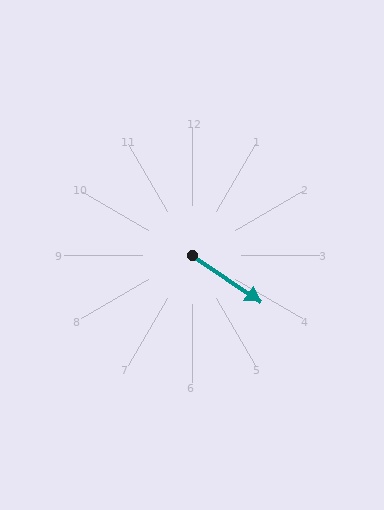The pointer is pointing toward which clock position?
Roughly 4 o'clock.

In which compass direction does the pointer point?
Southeast.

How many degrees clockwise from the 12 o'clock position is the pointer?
Approximately 124 degrees.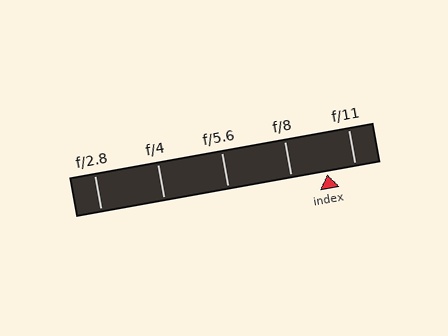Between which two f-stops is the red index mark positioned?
The index mark is between f/8 and f/11.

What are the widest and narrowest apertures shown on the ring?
The widest aperture shown is f/2.8 and the narrowest is f/11.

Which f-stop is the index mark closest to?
The index mark is closest to f/11.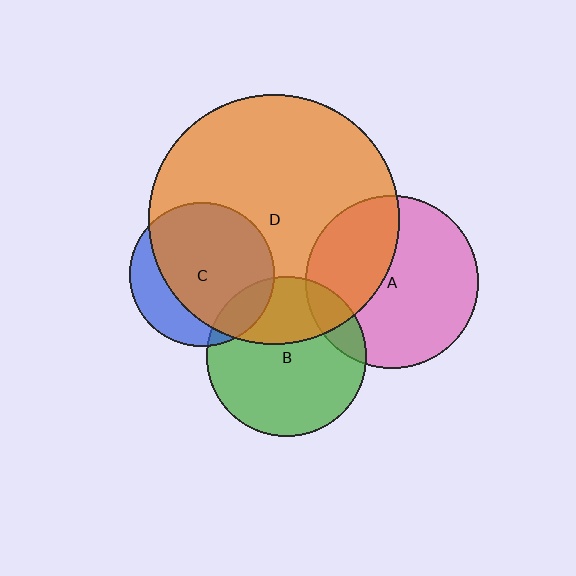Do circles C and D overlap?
Yes.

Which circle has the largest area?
Circle D (orange).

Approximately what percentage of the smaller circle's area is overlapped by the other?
Approximately 75%.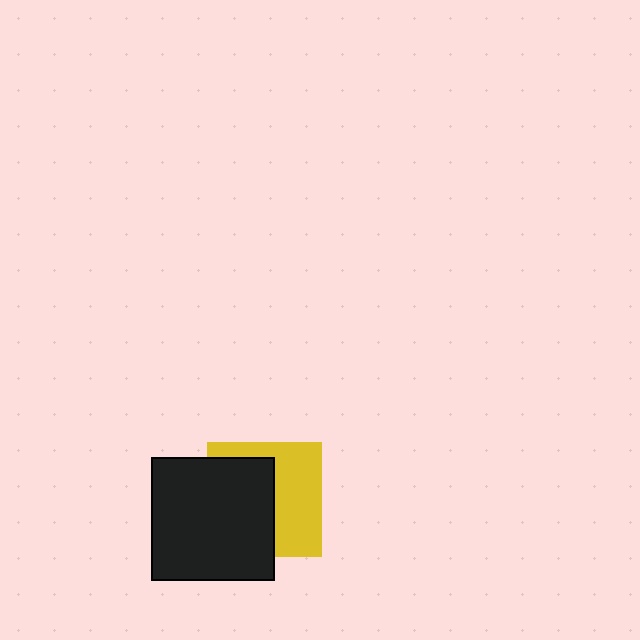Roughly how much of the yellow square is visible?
About half of it is visible (roughly 49%).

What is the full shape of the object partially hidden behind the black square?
The partially hidden object is a yellow square.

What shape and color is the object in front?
The object in front is a black square.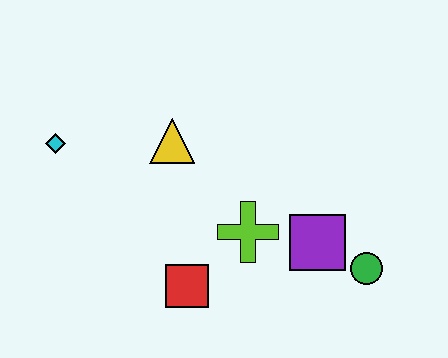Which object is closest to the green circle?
The purple square is closest to the green circle.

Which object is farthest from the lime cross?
The cyan diamond is farthest from the lime cross.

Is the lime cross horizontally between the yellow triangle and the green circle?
Yes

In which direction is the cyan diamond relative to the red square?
The cyan diamond is above the red square.